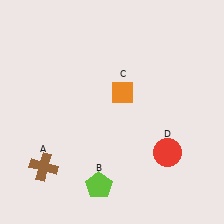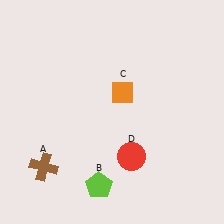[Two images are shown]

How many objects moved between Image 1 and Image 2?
1 object moved between the two images.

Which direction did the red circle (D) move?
The red circle (D) moved left.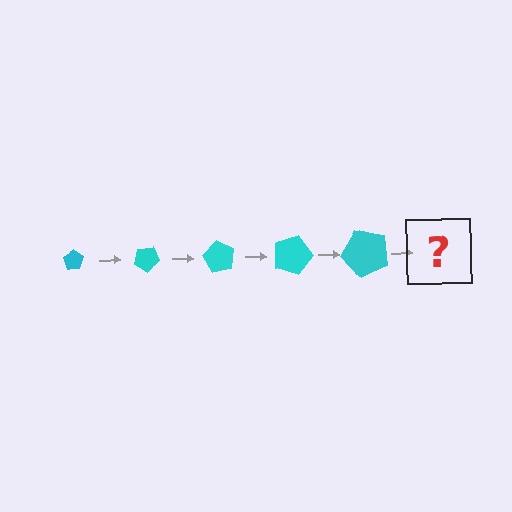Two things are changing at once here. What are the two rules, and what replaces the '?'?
The two rules are that the pentagon grows larger each step and it rotates 30 degrees each step. The '?' should be a pentagon, larger than the previous one and rotated 150 degrees from the start.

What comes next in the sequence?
The next element should be a pentagon, larger than the previous one and rotated 150 degrees from the start.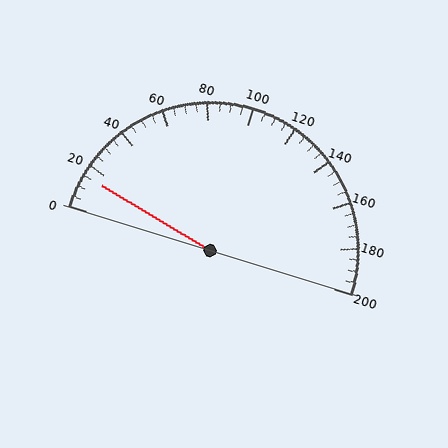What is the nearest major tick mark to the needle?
The nearest major tick mark is 20.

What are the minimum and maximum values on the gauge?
The gauge ranges from 0 to 200.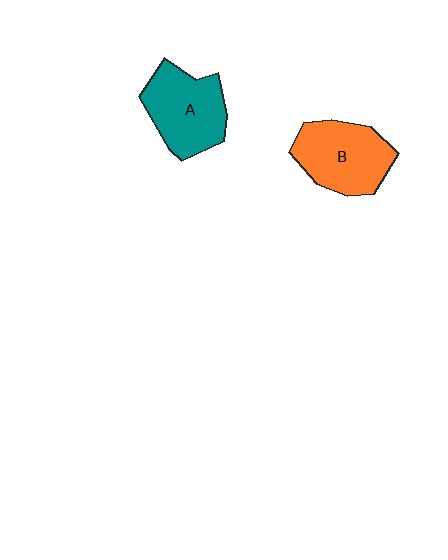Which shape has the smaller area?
Shape A (teal).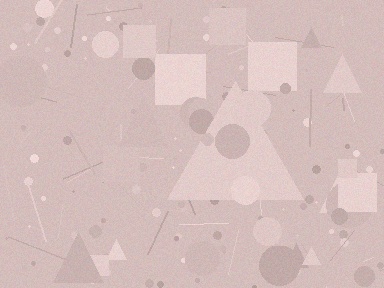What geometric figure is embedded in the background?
A triangle is embedded in the background.